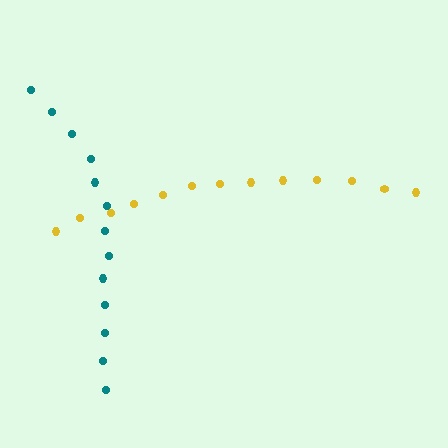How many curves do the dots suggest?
There are 2 distinct paths.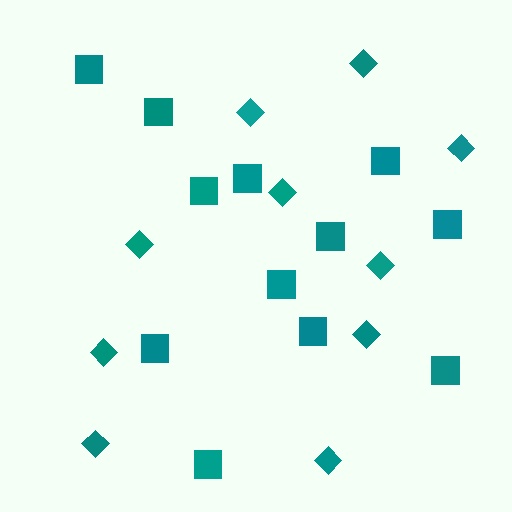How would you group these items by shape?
There are 2 groups: one group of diamonds (10) and one group of squares (12).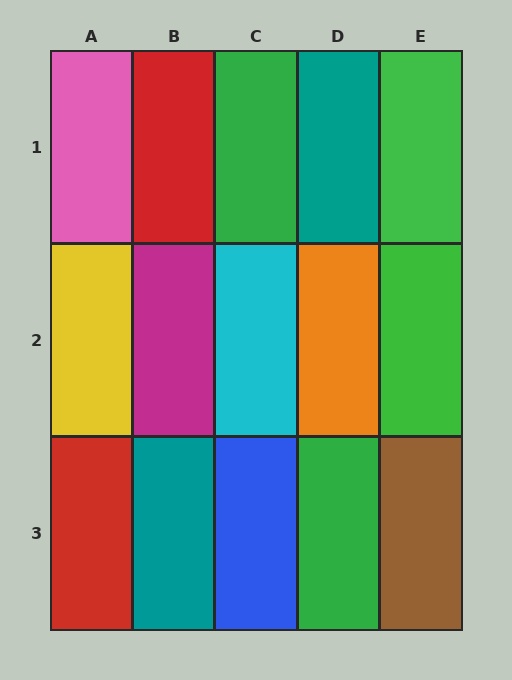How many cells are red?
2 cells are red.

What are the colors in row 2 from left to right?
Yellow, magenta, cyan, orange, green.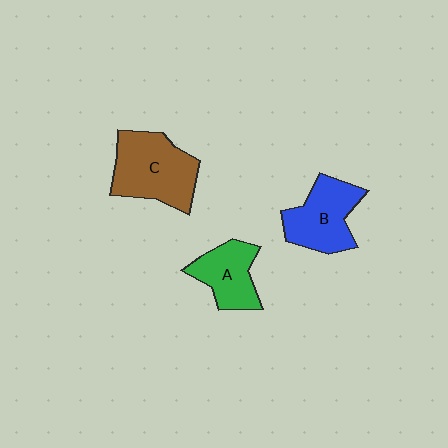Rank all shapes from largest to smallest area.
From largest to smallest: C (brown), B (blue), A (green).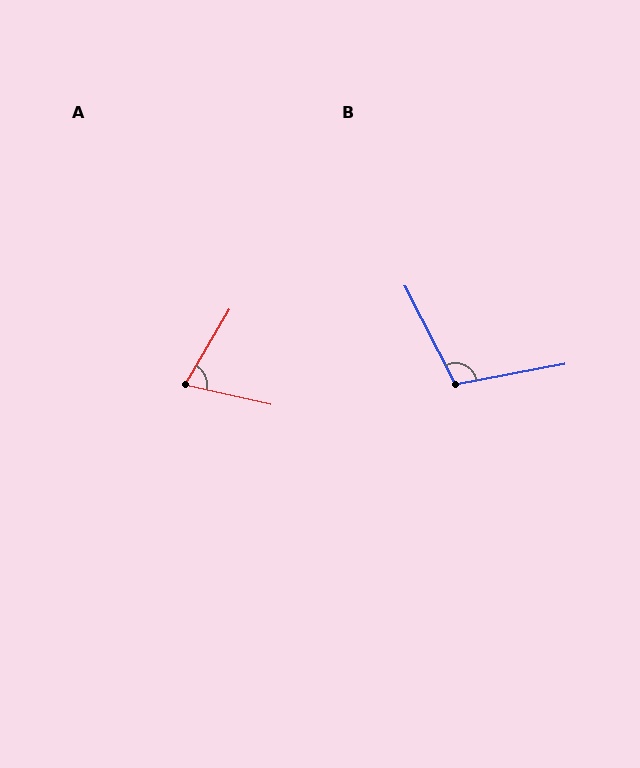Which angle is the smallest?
A, at approximately 73 degrees.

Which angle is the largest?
B, at approximately 107 degrees.